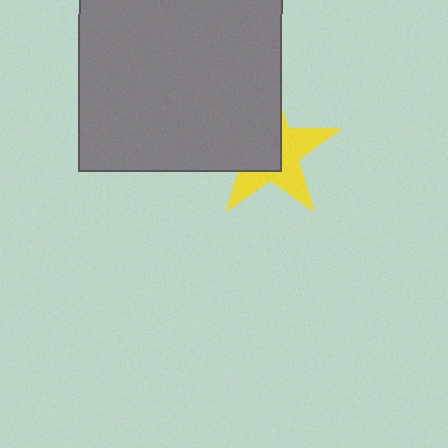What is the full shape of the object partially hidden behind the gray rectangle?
The partially hidden object is a yellow star.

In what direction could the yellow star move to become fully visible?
The yellow star could move toward the lower-right. That would shift it out from behind the gray rectangle entirely.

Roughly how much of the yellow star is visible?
About half of it is visible (roughly 50%).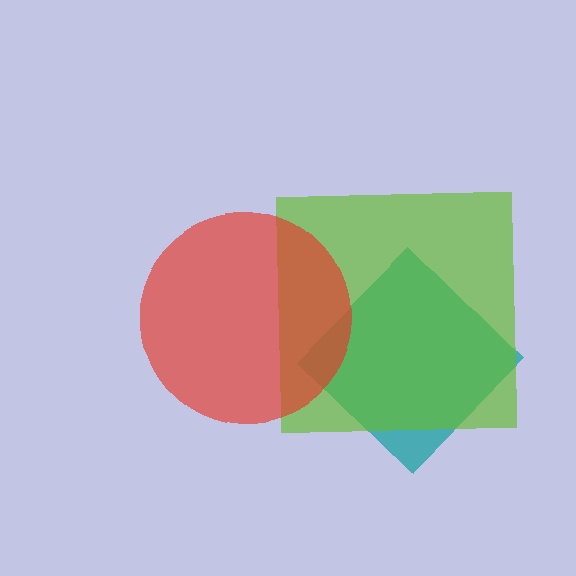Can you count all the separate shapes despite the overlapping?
Yes, there are 3 separate shapes.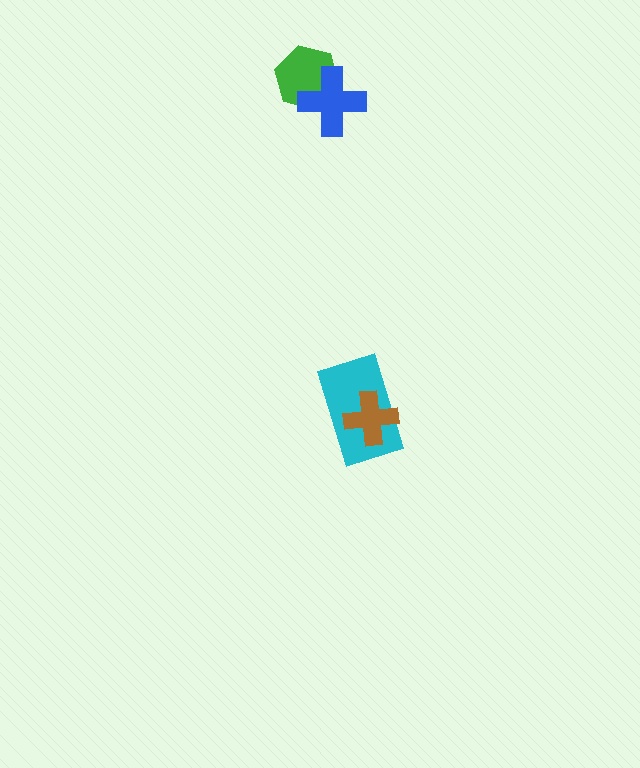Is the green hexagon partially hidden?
Yes, it is partially covered by another shape.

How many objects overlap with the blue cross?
1 object overlaps with the blue cross.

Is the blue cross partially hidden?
No, no other shape covers it.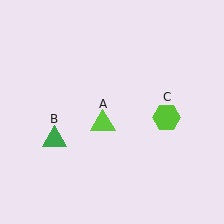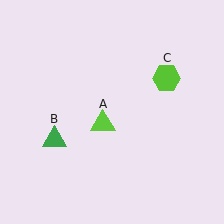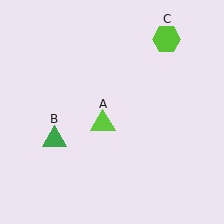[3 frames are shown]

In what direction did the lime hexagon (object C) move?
The lime hexagon (object C) moved up.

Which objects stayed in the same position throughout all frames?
Lime triangle (object A) and green triangle (object B) remained stationary.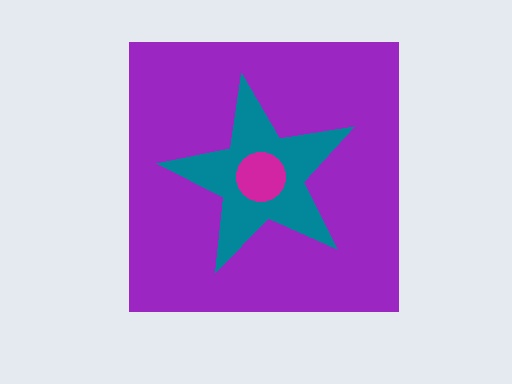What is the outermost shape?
The purple square.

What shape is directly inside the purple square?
The teal star.